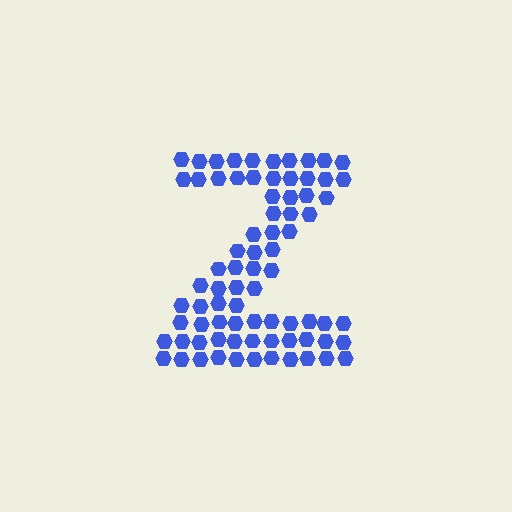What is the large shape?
The large shape is the letter Z.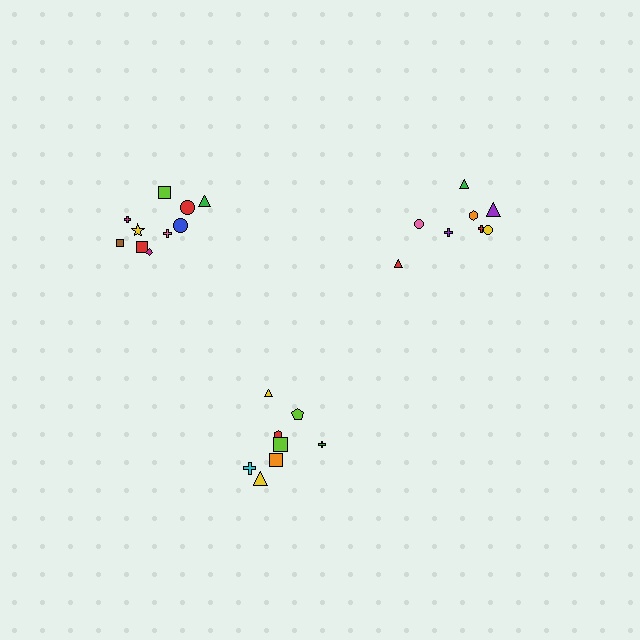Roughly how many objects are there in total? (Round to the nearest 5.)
Roughly 25 objects in total.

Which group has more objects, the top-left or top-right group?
The top-left group.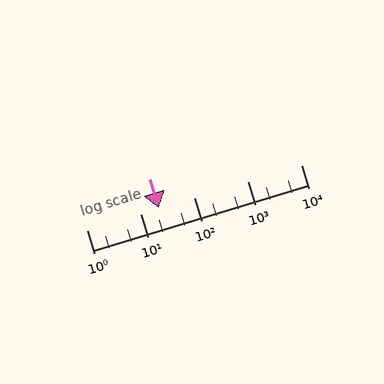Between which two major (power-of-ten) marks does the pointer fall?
The pointer is between 10 and 100.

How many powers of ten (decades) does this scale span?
The scale spans 4 decades, from 1 to 10000.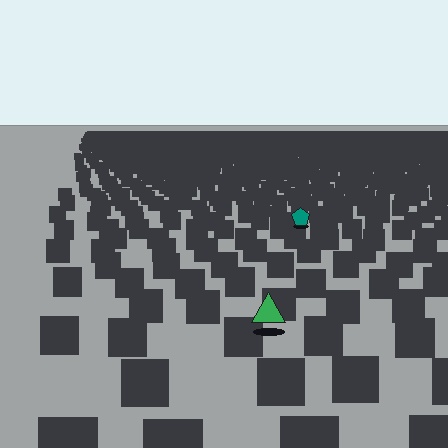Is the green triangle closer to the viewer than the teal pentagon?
Yes. The green triangle is closer — you can tell from the texture gradient: the ground texture is coarser near it.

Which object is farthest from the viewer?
The teal pentagon is farthest from the viewer. It appears smaller and the ground texture around it is denser.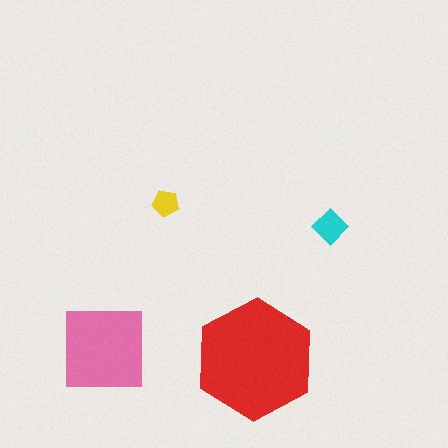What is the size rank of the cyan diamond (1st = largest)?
3rd.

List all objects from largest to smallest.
The red hexagon, the pink square, the cyan diamond, the yellow pentagon.